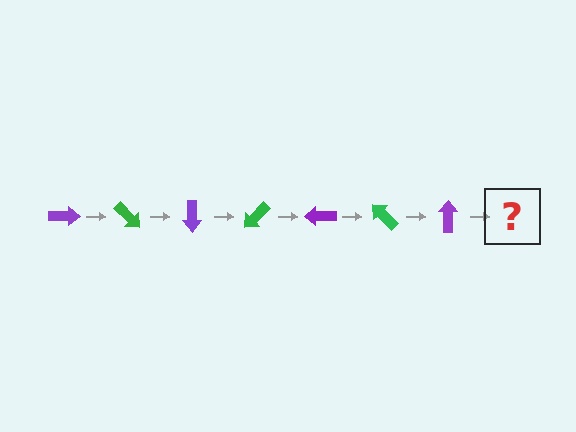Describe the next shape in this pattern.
It should be a green arrow, rotated 315 degrees from the start.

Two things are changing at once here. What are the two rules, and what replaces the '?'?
The two rules are that it rotates 45 degrees each step and the color cycles through purple and green. The '?' should be a green arrow, rotated 315 degrees from the start.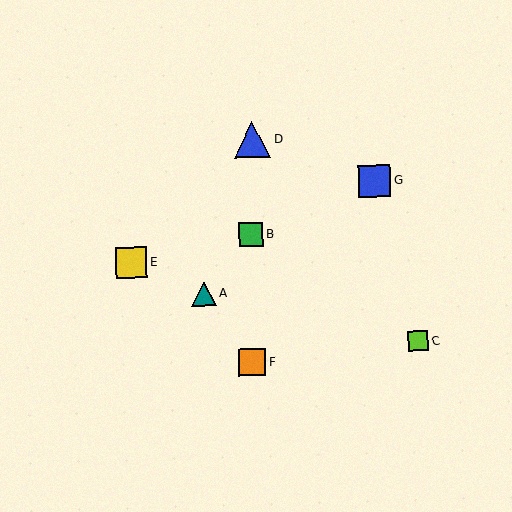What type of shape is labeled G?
Shape G is a blue square.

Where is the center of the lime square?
The center of the lime square is at (418, 341).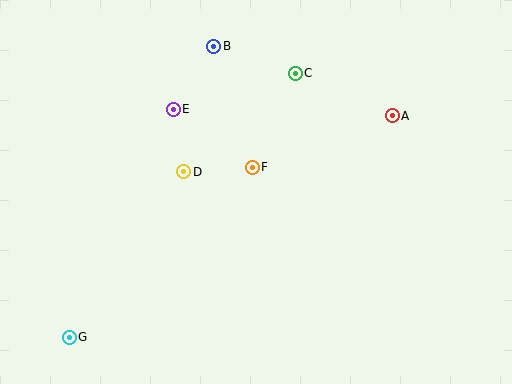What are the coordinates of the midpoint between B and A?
The midpoint between B and A is at (303, 81).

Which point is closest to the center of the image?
Point F at (252, 167) is closest to the center.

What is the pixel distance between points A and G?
The distance between A and G is 392 pixels.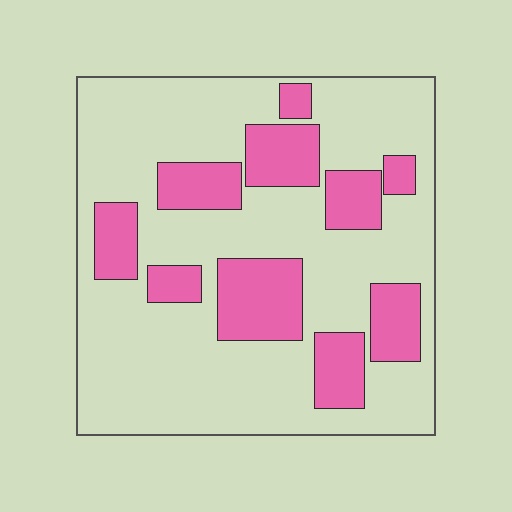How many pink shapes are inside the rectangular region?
10.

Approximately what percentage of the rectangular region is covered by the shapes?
Approximately 25%.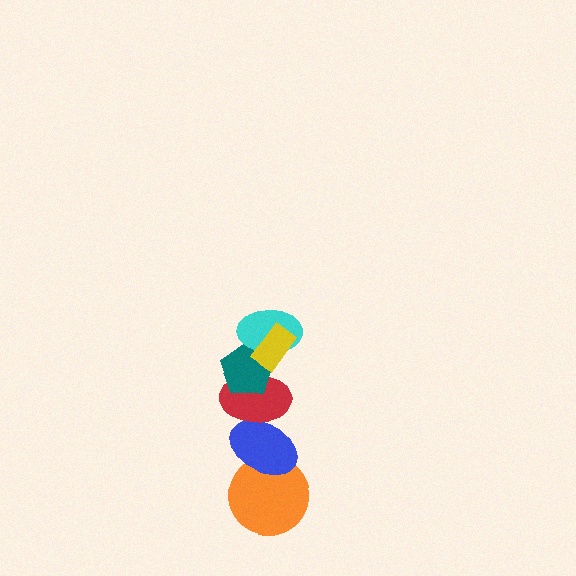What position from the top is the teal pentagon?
The teal pentagon is 3rd from the top.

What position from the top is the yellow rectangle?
The yellow rectangle is 1st from the top.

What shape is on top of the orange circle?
The blue ellipse is on top of the orange circle.